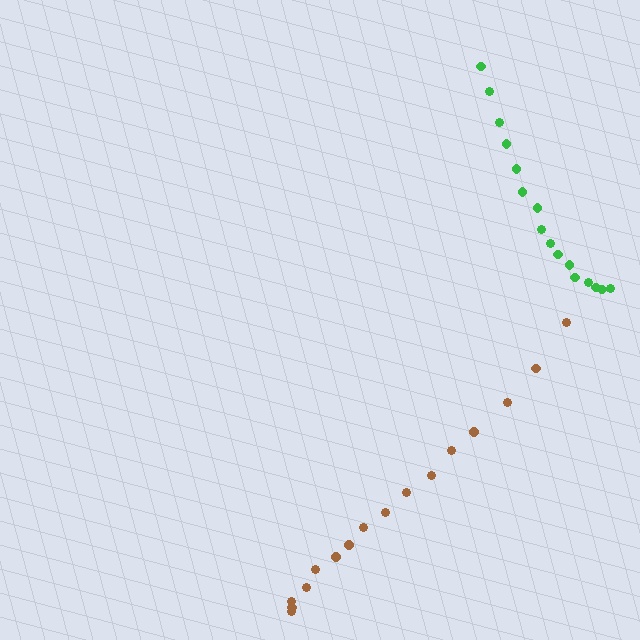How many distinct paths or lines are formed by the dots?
There are 2 distinct paths.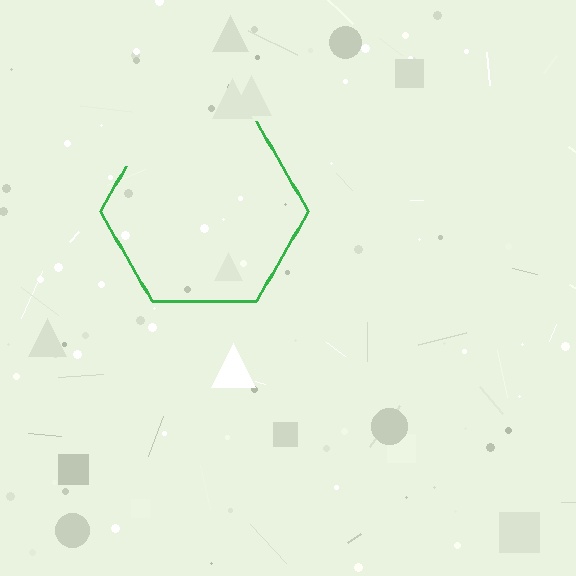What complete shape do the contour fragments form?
The contour fragments form a hexagon.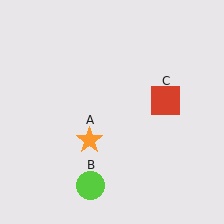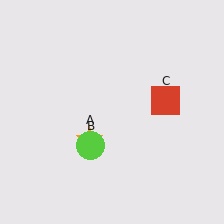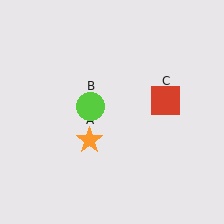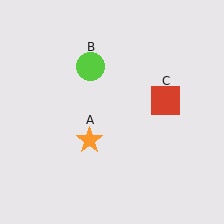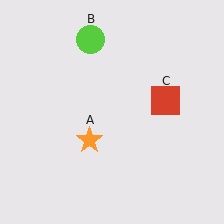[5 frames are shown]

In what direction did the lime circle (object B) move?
The lime circle (object B) moved up.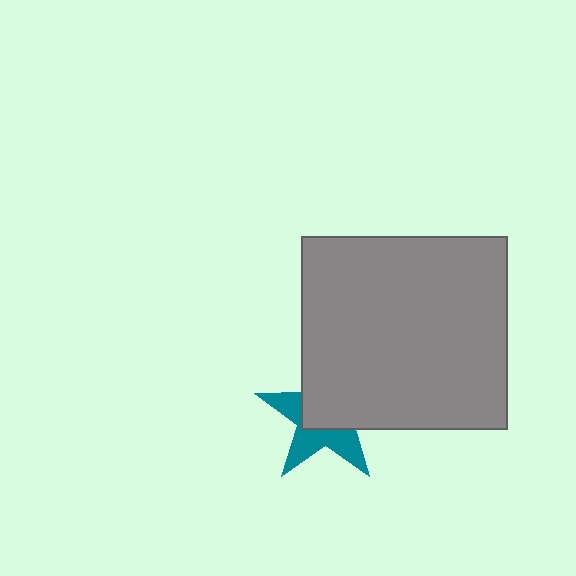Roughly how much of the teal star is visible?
About half of it is visible (roughly 46%).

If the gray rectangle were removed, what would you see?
You would see the complete teal star.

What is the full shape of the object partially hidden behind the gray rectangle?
The partially hidden object is a teal star.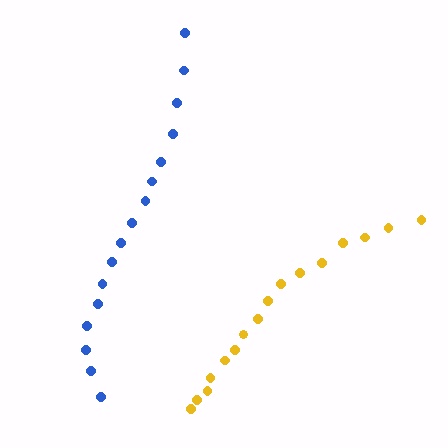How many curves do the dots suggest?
There are 2 distinct paths.